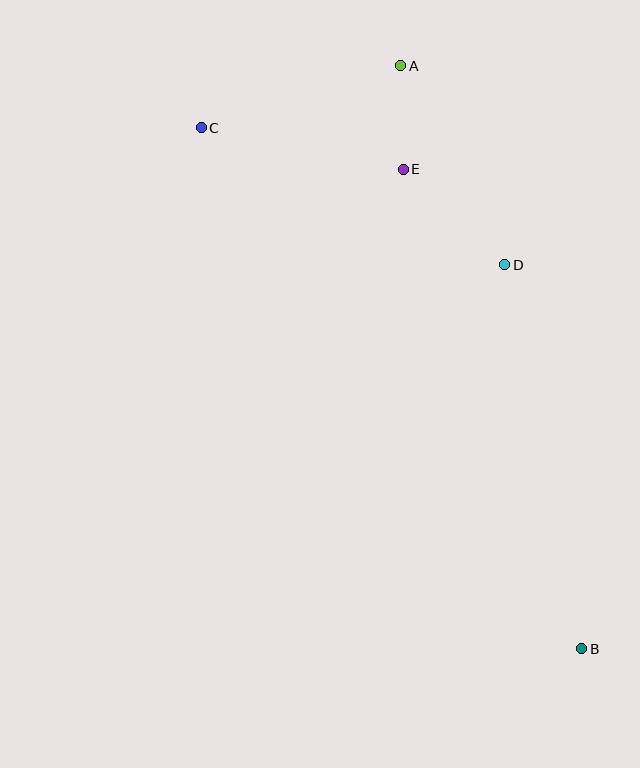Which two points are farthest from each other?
Points B and C are farthest from each other.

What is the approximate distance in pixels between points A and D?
The distance between A and D is approximately 225 pixels.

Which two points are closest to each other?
Points A and E are closest to each other.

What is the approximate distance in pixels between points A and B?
The distance between A and B is approximately 611 pixels.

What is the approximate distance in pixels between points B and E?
The distance between B and E is approximately 512 pixels.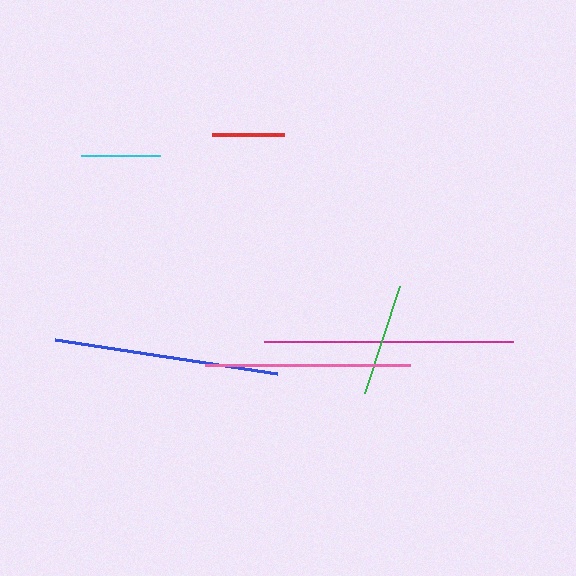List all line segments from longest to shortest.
From longest to shortest: magenta, blue, pink, green, cyan, red.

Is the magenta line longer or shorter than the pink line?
The magenta line is longer than the pink line.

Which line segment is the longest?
The magenta line is the longest at approximately 249 pixels.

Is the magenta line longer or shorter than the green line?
The magenta line is longer than the green line.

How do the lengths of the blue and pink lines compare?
The blue and pink lines are approximately the same length.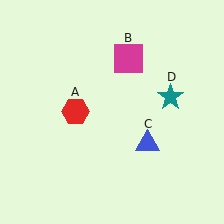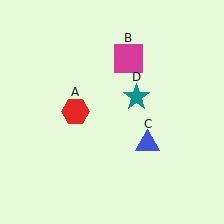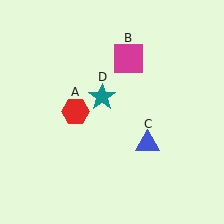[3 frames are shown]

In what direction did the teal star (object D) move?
The teal star (object D) moved left.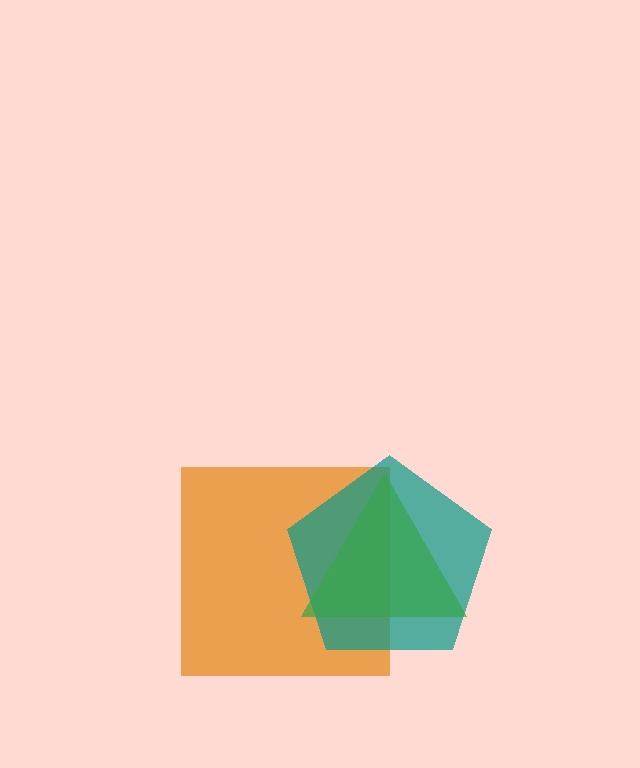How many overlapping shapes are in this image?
There are 3 overlapping shapes in the image.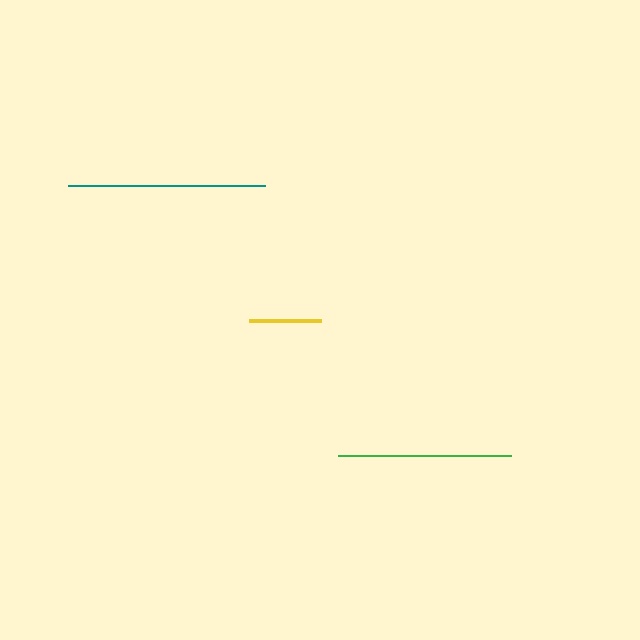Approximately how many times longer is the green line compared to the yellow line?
The green line is approximately 2.4 times the length of the yellow line.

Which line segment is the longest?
The teal line is the longest at approximately 197 pixels.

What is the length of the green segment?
The green segment is approximately 172 pixels long.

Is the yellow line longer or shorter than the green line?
The green line is longer than the yellow line.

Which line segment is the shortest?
The yellow line is the shortest at approximately 72 pixels.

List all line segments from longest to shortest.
From longest to shortest: teal, green, yellow.